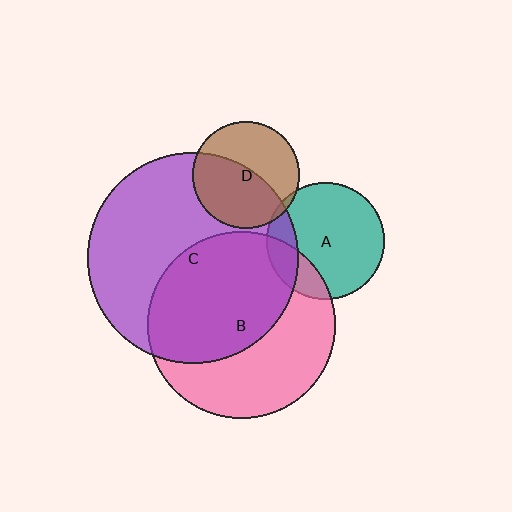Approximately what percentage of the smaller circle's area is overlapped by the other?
Approximately 55%.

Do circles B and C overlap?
Yes.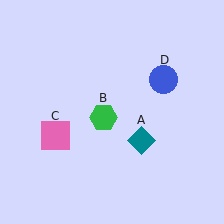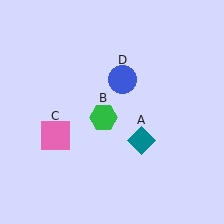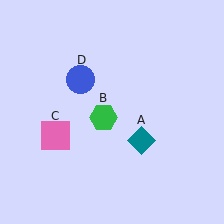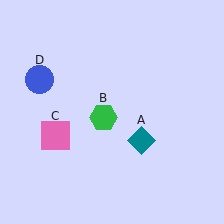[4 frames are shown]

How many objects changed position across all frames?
1 object changed position: blue circle (object D).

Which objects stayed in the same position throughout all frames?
Teal diamond (object A) and green hexagon (object B) and pink square (object C) remained stationary.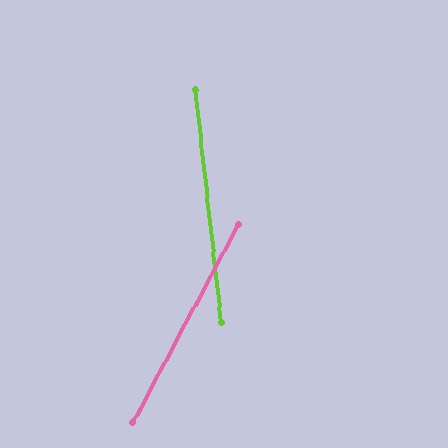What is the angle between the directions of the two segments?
Approximately 34 degrees.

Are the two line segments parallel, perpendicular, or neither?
Neither parallel nor perpendicular — they differ by about 34°.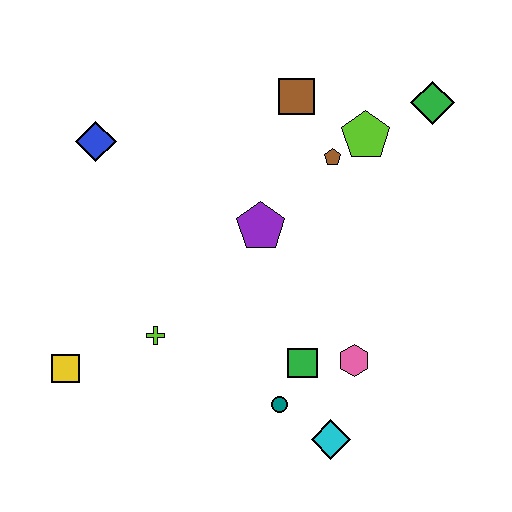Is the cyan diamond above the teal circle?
No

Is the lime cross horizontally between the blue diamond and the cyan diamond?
Yes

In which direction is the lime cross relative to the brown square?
The lime cross is below the brown square.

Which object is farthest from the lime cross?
The green diamond is farthest from the lime cross.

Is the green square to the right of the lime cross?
Yes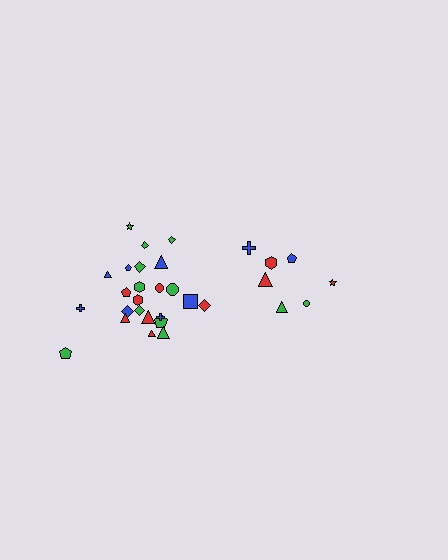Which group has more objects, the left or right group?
The left group.